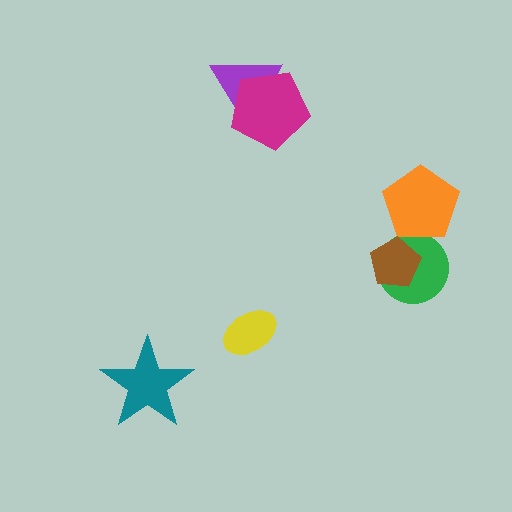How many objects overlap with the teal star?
0 objects overlap with the teal star.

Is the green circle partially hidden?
Yes, it is partially covered by another shape.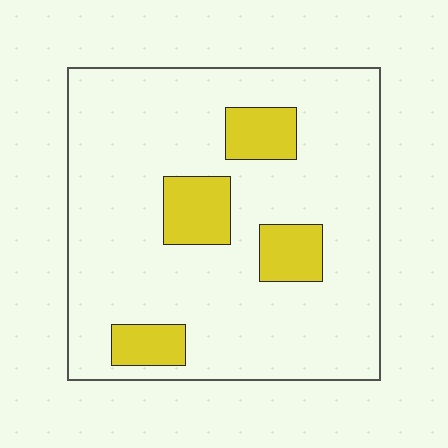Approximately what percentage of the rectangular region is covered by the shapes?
Approximately 15%.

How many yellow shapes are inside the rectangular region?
4.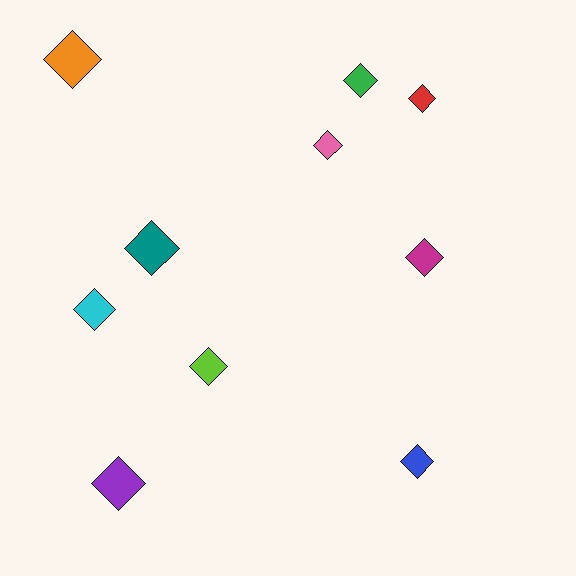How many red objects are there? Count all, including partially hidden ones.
There is 1 red object.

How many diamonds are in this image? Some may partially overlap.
There are 10 diamonds.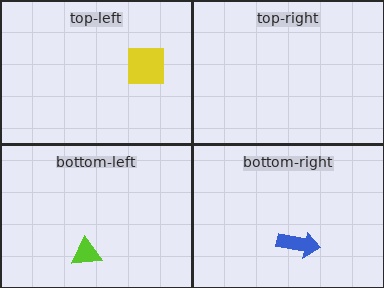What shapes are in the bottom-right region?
The blue arrow.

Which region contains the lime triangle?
The bottom-left region.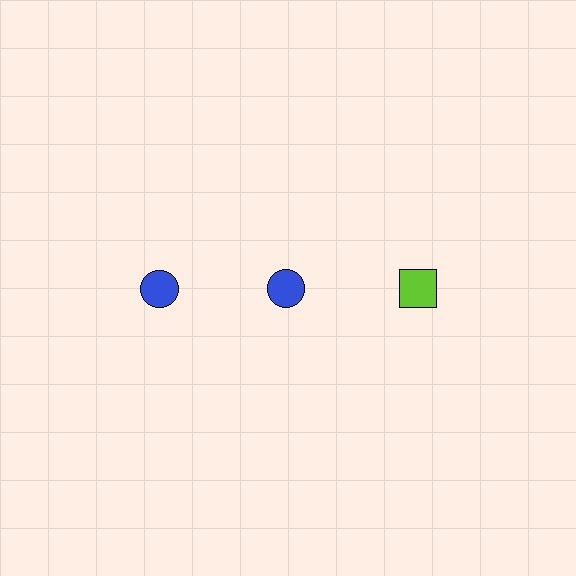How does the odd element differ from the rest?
It differs in both color (lime instead of blue) and shape (square instead of circle).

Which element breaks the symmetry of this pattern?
The lime square in the top row, center column breaks the symmetry. All other shapes are blue circles.